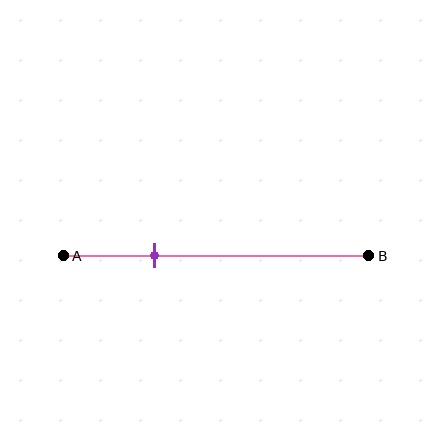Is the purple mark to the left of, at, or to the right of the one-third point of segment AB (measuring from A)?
The purple mark is to the left of the one-third point of segment AB.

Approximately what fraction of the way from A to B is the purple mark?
The purple mark is approximately 30% of the way from A to B.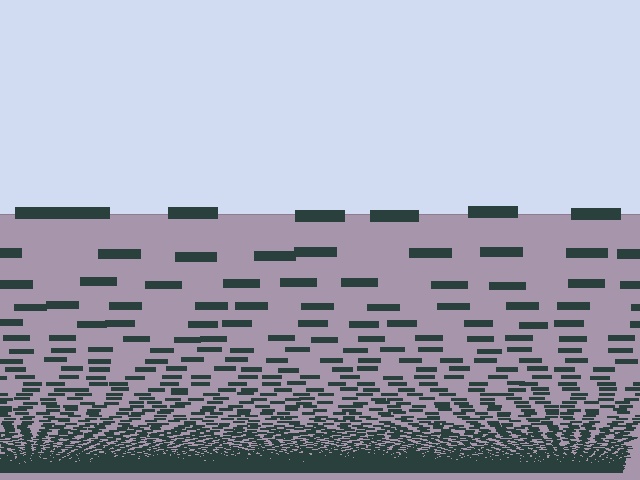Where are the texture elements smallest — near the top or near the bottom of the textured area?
Near the bottom.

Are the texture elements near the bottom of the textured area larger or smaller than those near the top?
Smaller. The gradient is inverted — elements near the bottom are smaller and denser.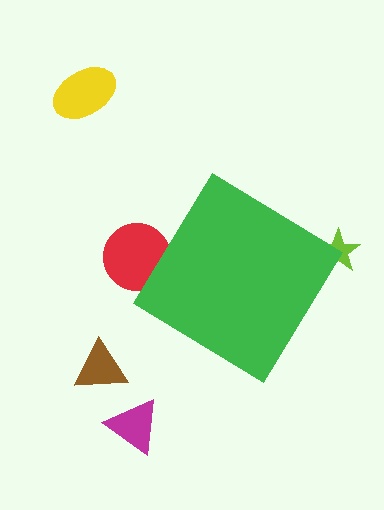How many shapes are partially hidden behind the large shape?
2 shapes are partially hidden.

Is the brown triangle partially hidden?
No, the brown triangle is fully visible.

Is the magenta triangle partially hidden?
No, the magenta triangle is fully visible.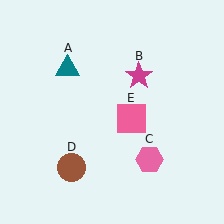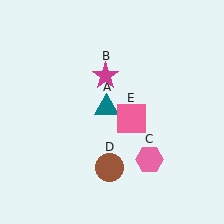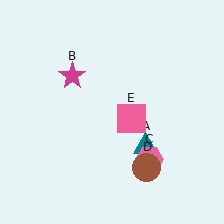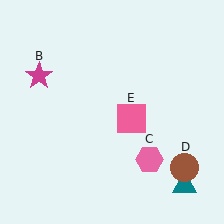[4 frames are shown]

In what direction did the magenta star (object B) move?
The magenta star (object B) moved left.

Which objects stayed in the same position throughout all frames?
Pink hexagon (object C) and pink square (object E) remained stationary.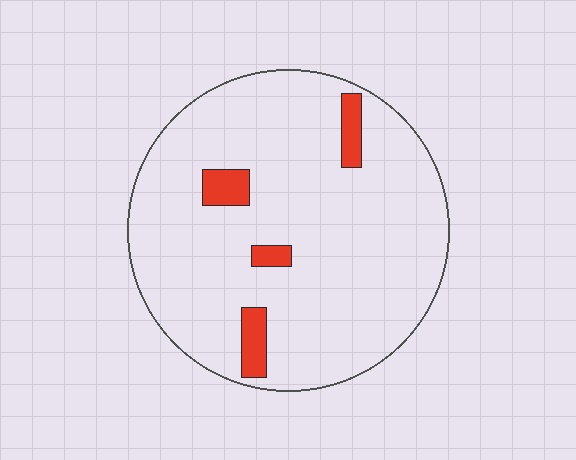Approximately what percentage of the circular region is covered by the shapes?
Approximately 5%.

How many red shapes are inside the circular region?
4.